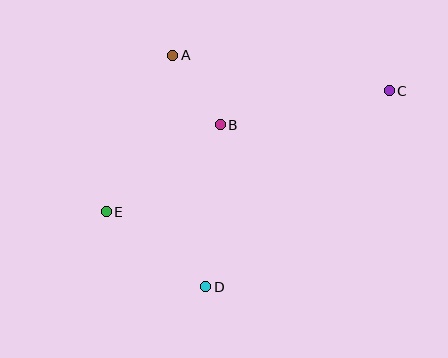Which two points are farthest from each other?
Points C and E are farthest from each other.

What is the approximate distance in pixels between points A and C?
The distance between A and C is approximately 219 pixels.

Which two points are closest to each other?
Points A and B are closest to each other.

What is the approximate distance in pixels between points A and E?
The distance between A and E is approximately 170 pixels.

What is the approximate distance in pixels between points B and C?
The distance between B and C is approximately 172 pixels.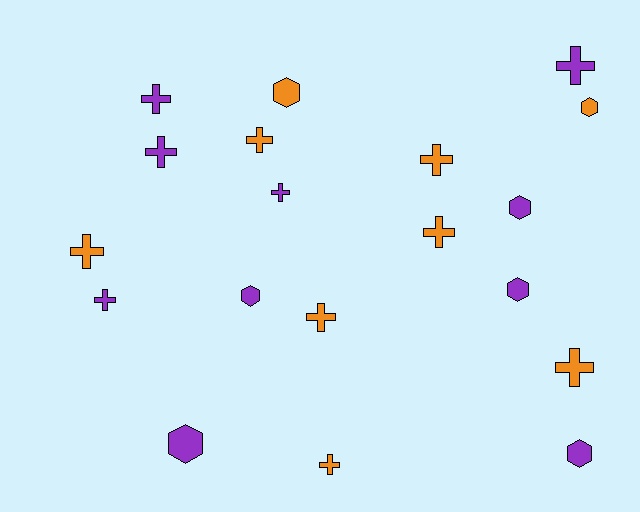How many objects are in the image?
There are 19 objects.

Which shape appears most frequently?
Cross, with 12 objects.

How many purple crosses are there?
There are 5 purple crosses.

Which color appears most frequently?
Purple, with 10 objects.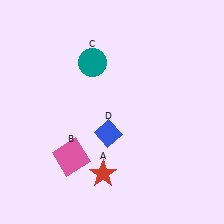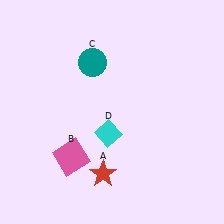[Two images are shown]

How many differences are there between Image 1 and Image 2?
There is 1 difference between the two images.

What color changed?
The diamond (D) changed from blue in Image 1 to cyan in Image 2.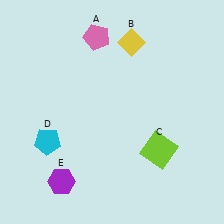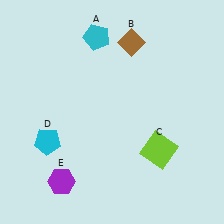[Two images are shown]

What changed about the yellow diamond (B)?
In Image 1, B is yellow. In Image 2, it changed to brown.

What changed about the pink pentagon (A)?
In Image 1, A is pink. In Image 2, it changed to cyan.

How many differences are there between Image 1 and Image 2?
There are 2 differences between the two images.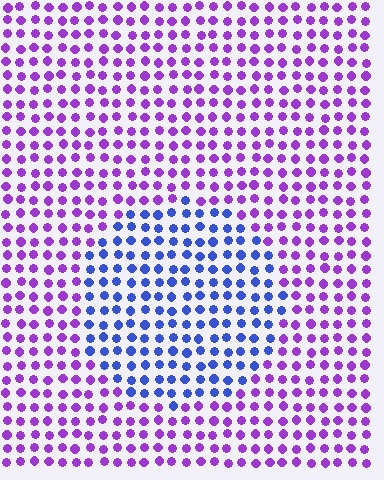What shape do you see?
I see a circle.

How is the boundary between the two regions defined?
The boundary is defined purely by a slight shift in hue (about 51 degrees). Spacing, size, and orientation are identical on both sides.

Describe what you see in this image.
The image is filled with small purple elements in a uniform arrangement. A circle-shaped region is visible where the elements are tinted to a slightly different hue, forming a subtle color boundary.